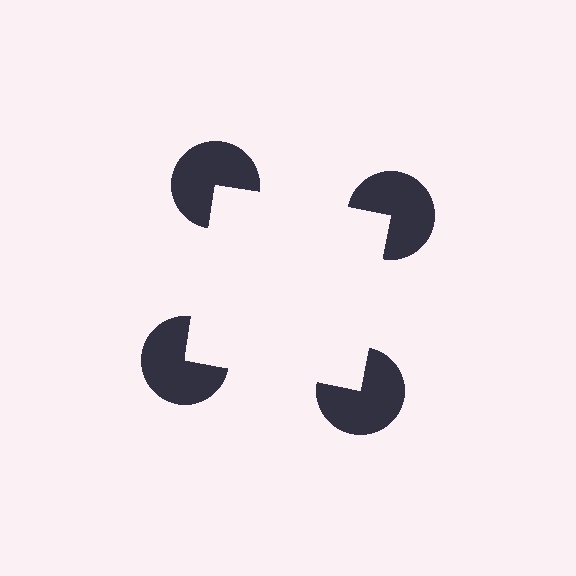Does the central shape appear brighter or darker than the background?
It typically appears slightly brighter than the background, even though no actual brightness change is drawn.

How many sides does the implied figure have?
4 sides.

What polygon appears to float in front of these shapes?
An illusory square — its edges are inferred from the aligned wedge cuts in the pac-man discs, not physically drawn.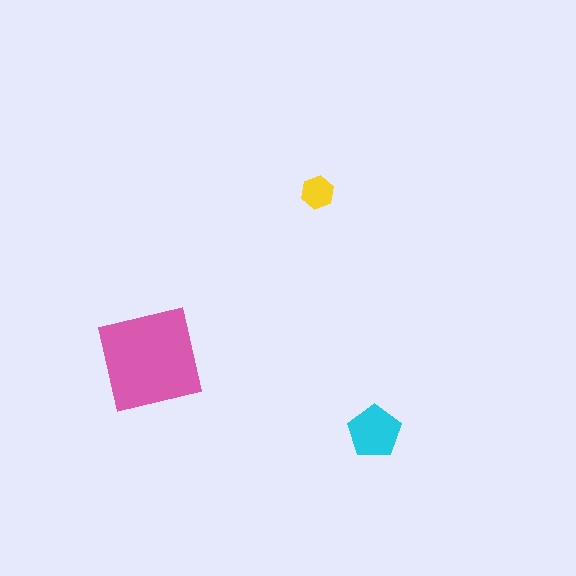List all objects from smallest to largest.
The yellow hexagon, the cyan pentagon, the pink square.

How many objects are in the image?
There are 3 objects in the image.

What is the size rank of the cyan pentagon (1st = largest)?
2nd.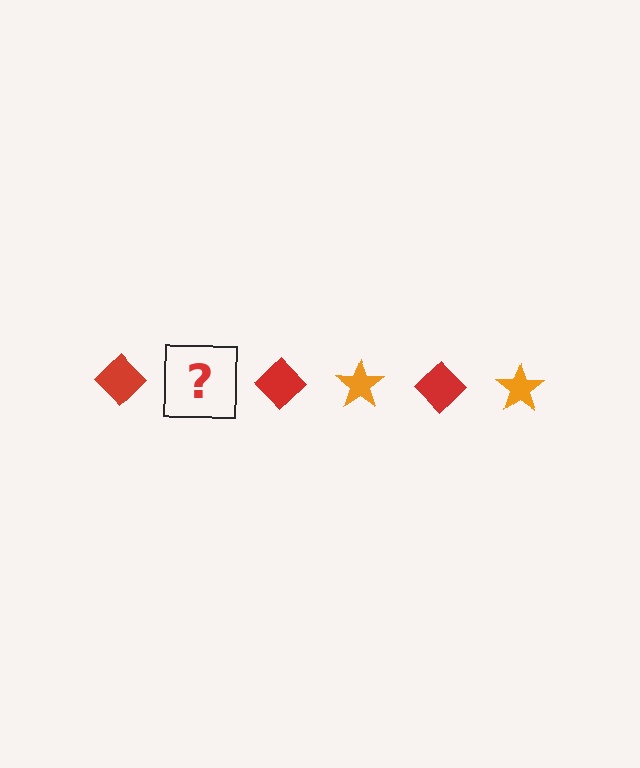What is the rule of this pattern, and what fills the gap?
The rule is that the pattern alternates between red diamond and orange star. The gap should be filled with an orange star.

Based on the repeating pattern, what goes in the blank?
The blank should be an orange star.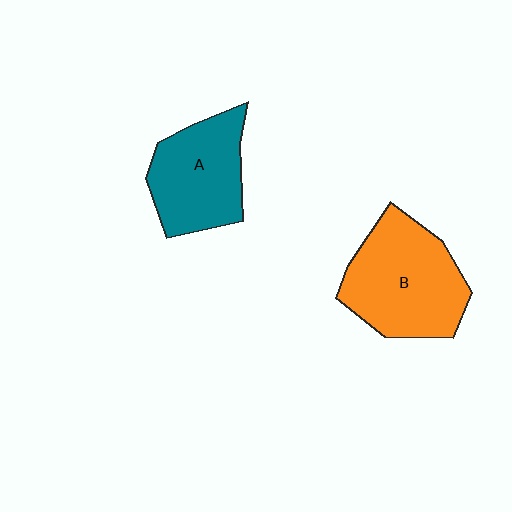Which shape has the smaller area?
Shape A (teal).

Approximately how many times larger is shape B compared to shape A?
Approximately 1.3 times.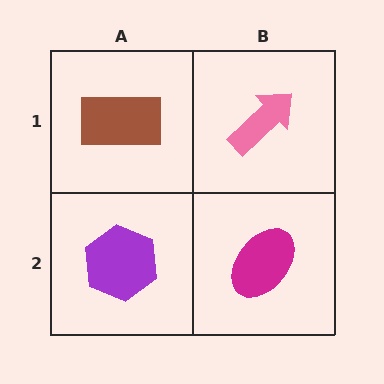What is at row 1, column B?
A pink arrow.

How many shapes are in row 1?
2 shapes.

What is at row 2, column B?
A magenta ellipse.